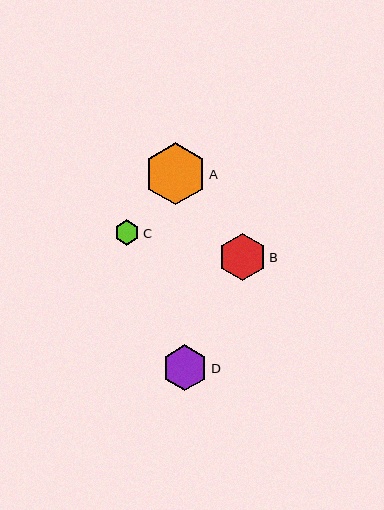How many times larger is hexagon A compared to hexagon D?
Hexagon A is approximately 1.4 times the size of hexagon D.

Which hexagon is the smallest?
Hexagon C is the smallest with a size of approximately 25 pixels.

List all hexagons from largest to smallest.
From largest to smallest: A, B, D, C.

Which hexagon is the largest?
Hexagon A is the largest with a size of approximately 62 pixels.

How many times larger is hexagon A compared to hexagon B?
Hexagon A is approximately 1.3 times the size of hexagon B.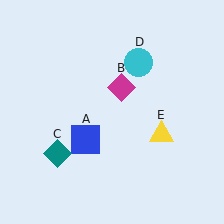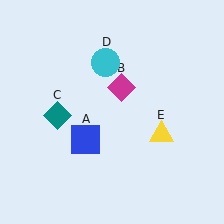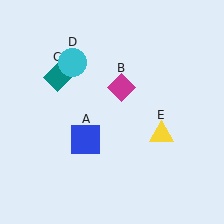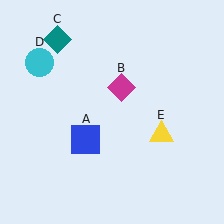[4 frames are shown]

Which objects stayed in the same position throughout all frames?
Blue square (object A) and magenta diamond (object B) and yellow triangle (object E) remained stationary.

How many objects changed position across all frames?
2 objects changed position: teal diamond (object C), cyan circle (object D).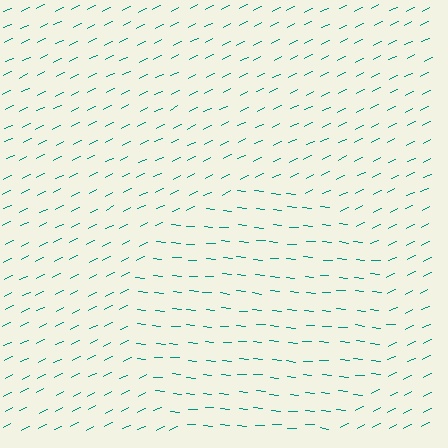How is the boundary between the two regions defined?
The boundary is defined purely by a change in line orientation (approximately 31 degrees difference). All lines are the same color and thickness.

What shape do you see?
I see a circle.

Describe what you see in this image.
The image is filled with small teal line segments. A circle region in the image has lines oriented differently from the surrounding lines, creating a visible texture boundary.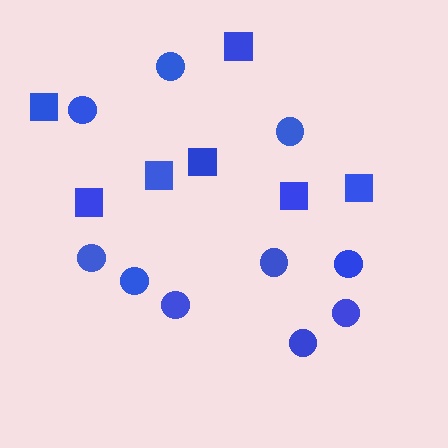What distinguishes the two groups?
There are 2 groups: one group of circles (10) and one group of squares (7).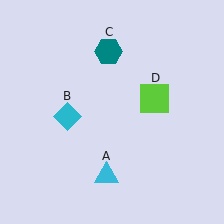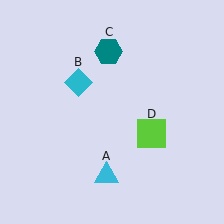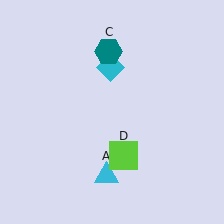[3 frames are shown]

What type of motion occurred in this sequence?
The cyan diamond (object B), lime square (object D) rotated clockwise around the center of the scene.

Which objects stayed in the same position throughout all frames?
Cyan triangle (object A) and teal hexagon (object C) remained stationary.